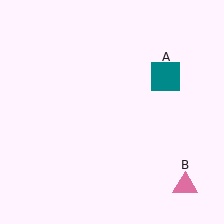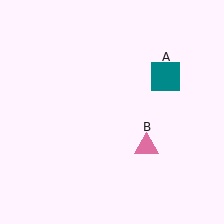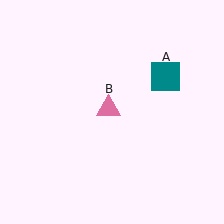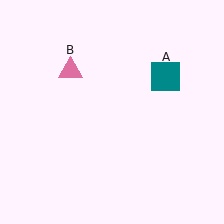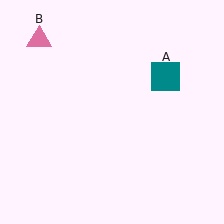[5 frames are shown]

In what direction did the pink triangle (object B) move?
The pink triangle (object B) moved up and to the left.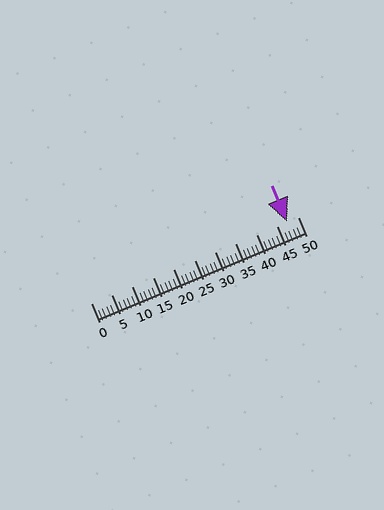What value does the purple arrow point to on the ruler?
The purple arrow points to approximately 48.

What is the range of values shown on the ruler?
The ruler shows values from 0 to 50.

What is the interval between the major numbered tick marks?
The major tick marks are spaced 5 units apart.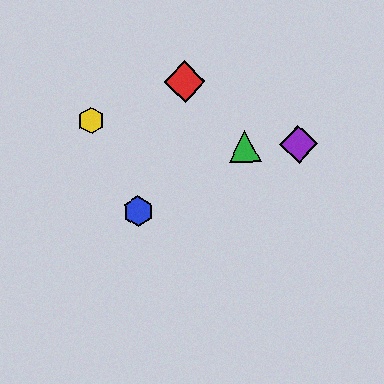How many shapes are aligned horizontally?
2 shapes (the green triangle, the purple diamond) are aligned horizontally.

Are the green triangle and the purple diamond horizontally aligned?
Yes, both are at y≈146.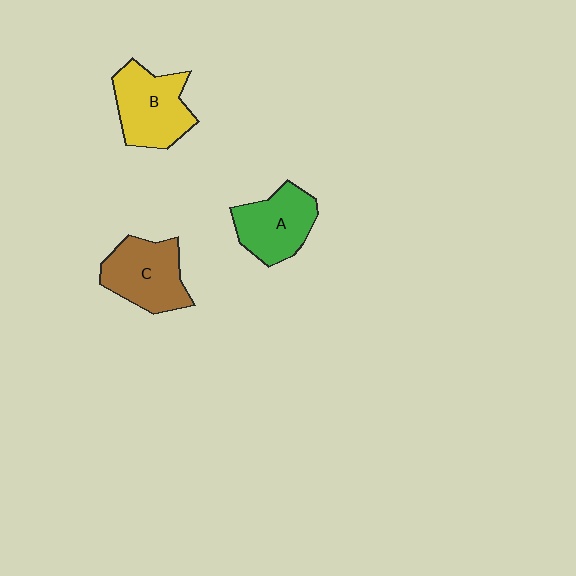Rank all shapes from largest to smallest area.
From largest to smallest: B (yellow), C (brown), A (green).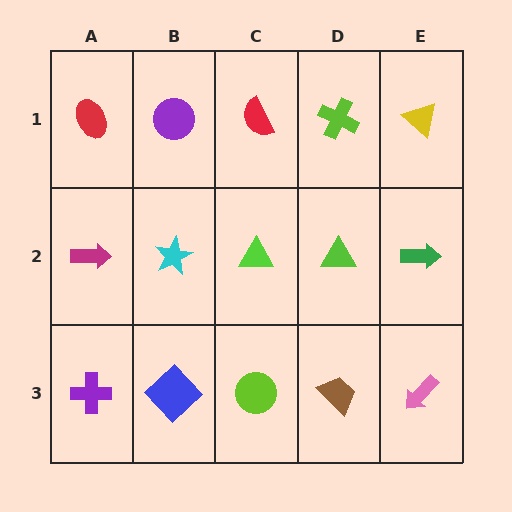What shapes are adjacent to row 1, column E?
A green arrow (row 2, column E), a lime cross (row 1, column D).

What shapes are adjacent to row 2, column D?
A lime cross (row 1, column D), a brown trapezoid (row 3, column D), a lime triangle (row 2, column C), a green arrow (row 2, column E).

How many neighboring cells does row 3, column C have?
3.